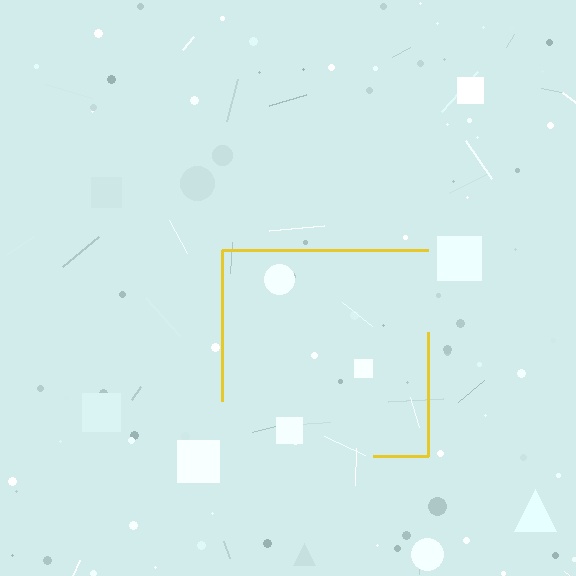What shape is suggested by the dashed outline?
The dashed outline suggests a square.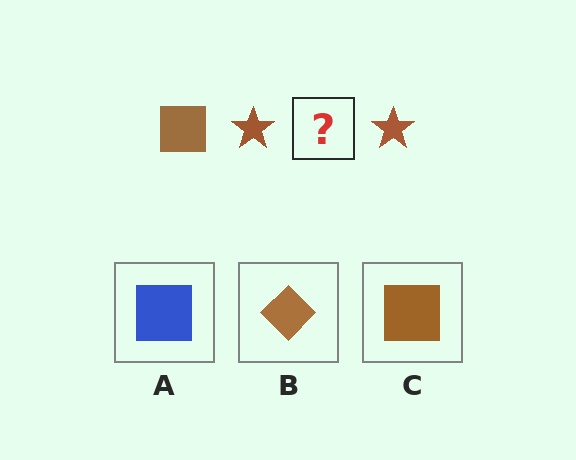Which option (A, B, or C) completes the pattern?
C.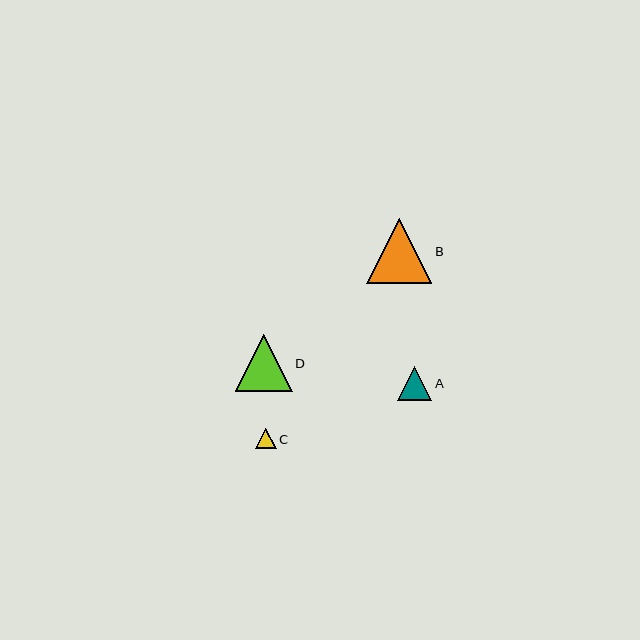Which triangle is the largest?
Triangle B is the largest with a size of approximately 65 pixels.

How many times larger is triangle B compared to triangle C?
Triangle B is approximately 3.2 times the size of triangle C.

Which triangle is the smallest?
Triangle C is the smallest with a size of approximately 21 pixels.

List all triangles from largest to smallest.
From largest to smallest: B, D, A, C.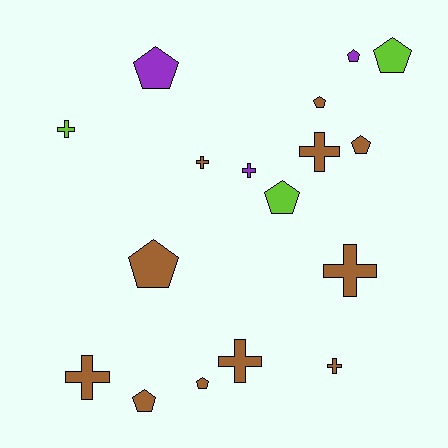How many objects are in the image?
There are 17 objects.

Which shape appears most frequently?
Pentagon, with 9 objects.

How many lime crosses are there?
There is 1 lime cross.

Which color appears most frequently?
Brown, with 11 objects.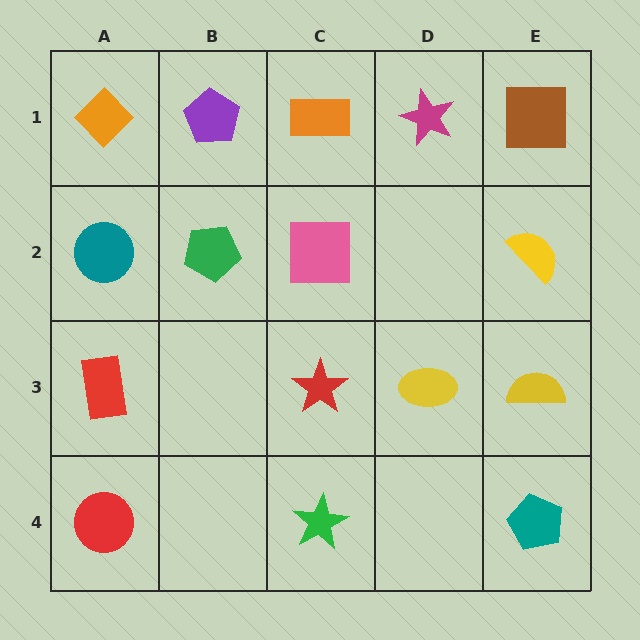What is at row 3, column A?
A red rectangle.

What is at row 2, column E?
A yellow semicircle.